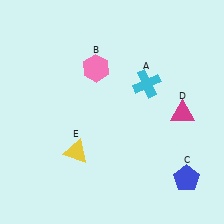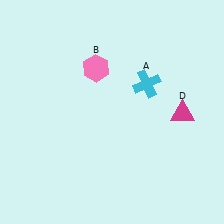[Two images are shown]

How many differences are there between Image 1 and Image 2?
There are 2 differences between the two images.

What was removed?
The blue pentagon (C), the yellow triangle (E) were removed in Image 2.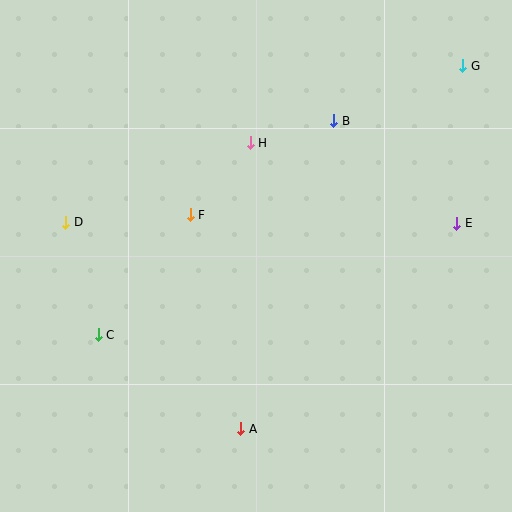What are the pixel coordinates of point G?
Point G is at (463, 66).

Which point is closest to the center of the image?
Point F at (190, 215) is closest to the center.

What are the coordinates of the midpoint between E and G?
The midpoint between E and G is at (460, 144).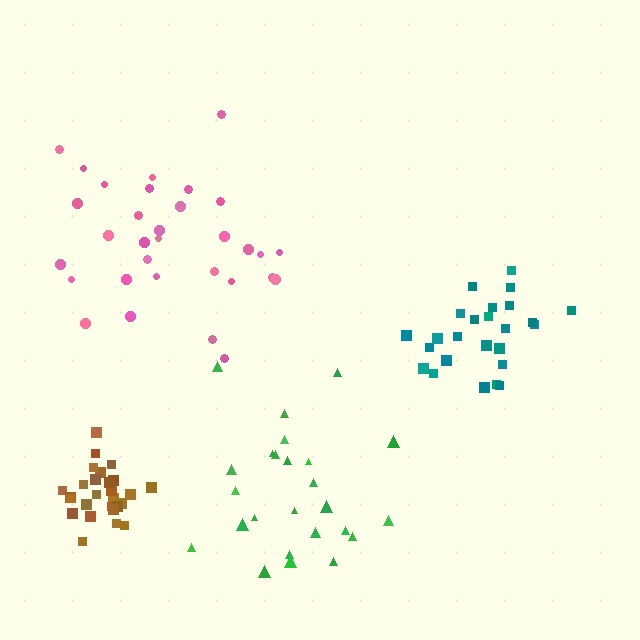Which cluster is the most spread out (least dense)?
Green.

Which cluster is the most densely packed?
Brown.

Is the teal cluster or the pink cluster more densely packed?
Teal.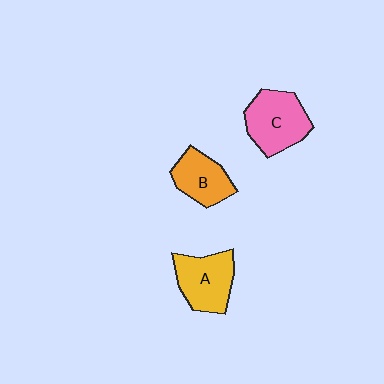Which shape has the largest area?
Shape C (pink).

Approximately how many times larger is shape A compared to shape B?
Approximately 1.2 times.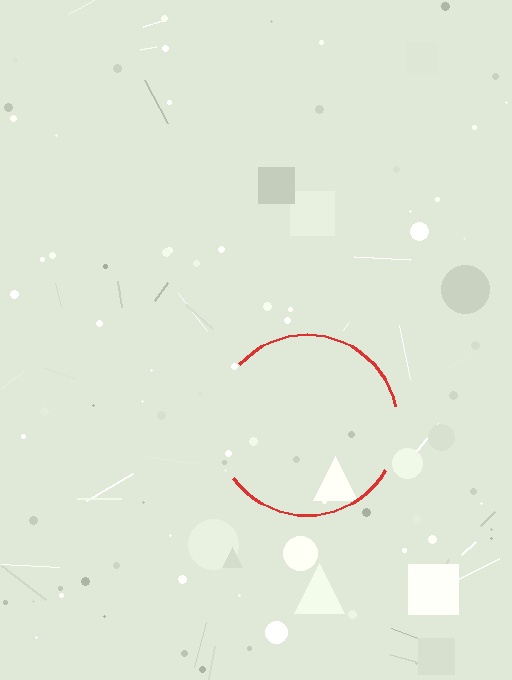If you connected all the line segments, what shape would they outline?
They would outline a circle.